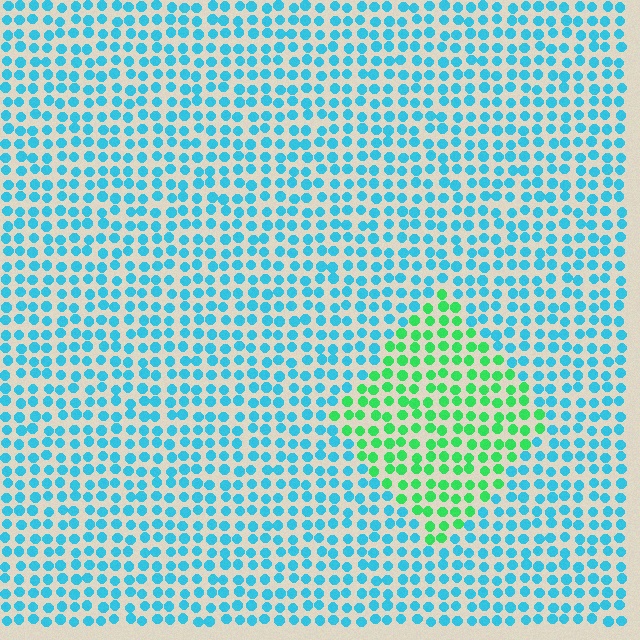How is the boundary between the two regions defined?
The boundary is defined purely by a slight shift in hue (about 56 degrees). Spacing, size, and orientation are identical on both sides.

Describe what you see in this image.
The image is filled with small cyan elements in a uniform arrangement. A diamond-shaped region is visible where the elements are tinted to a slightly different hue, forming a subtle color boundary.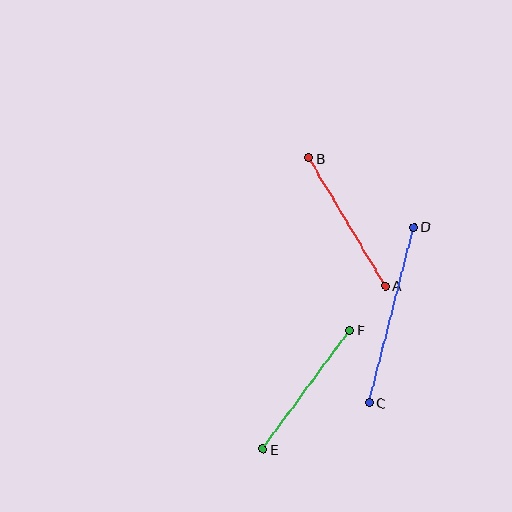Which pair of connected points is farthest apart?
Points C and D are farthest apart.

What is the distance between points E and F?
The distance is approximately 147 pixels.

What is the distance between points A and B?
The distance is approximately 149 pixels.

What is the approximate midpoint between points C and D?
The midpoint is at approximately (391, 315) pixels.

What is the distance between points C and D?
The distance is approximately 182 pixels.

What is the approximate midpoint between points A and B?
The midpoint is at approximately (347, 222) pixels.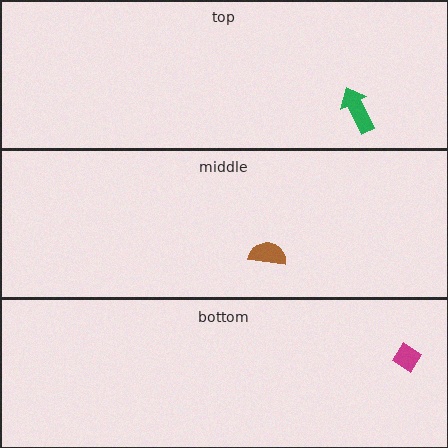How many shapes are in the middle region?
1.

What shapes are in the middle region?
The brown semicircle.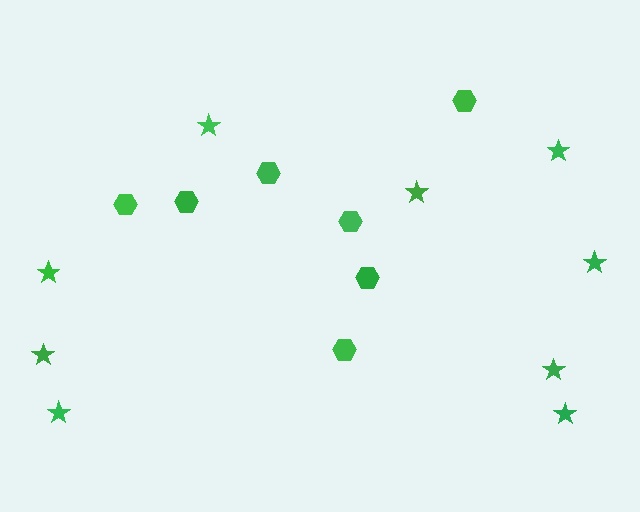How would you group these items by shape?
There are 2 groups: one group of stars (9) and one group of hexagons (7).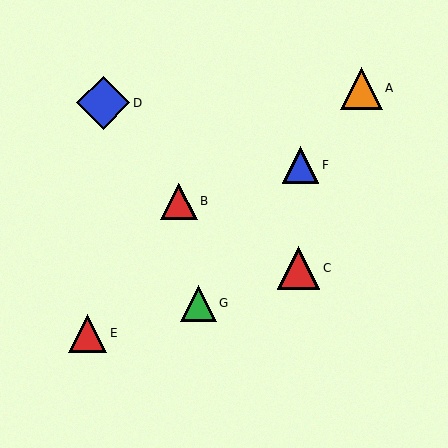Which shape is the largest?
The blue diamond (labeled D) is the largest.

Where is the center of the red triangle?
The center of the red triangle is at (88, 333).